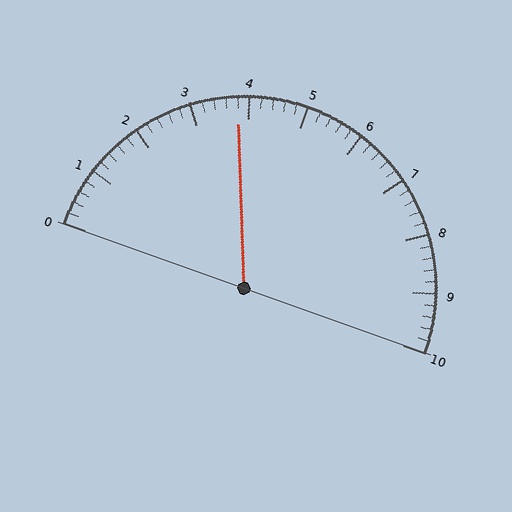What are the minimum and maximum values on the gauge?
The gauge ranges from 0 to 10.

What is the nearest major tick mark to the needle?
The nearest major tick mark is 4.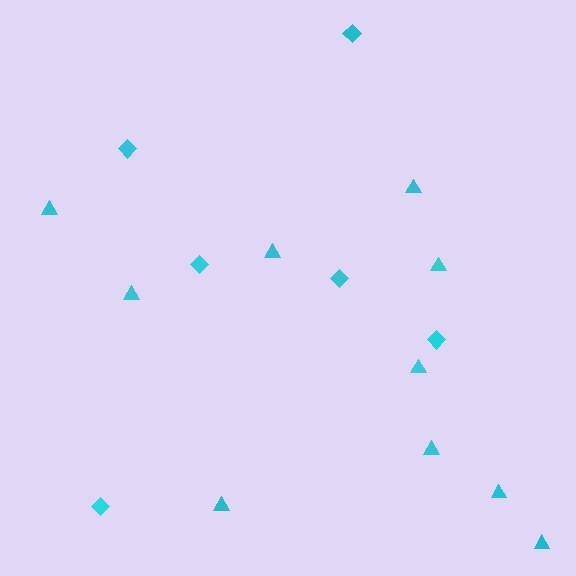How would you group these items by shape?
There are 2 groups: one group of triangles (10) and one group of diamonds (6).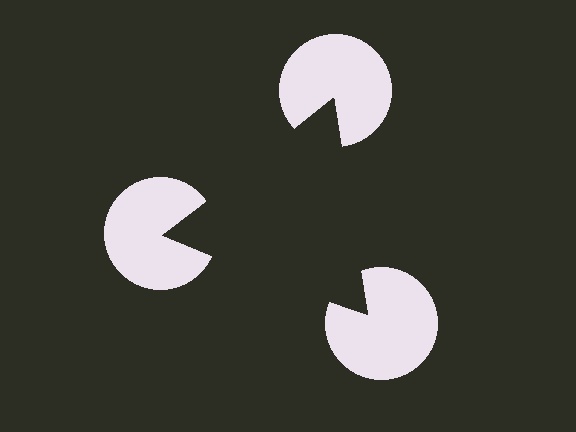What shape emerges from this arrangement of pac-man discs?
An illusory triangle — its edges are inferred from the aligned wedge cuts in the pac-man discs, not physically drawn.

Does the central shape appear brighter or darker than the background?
It typically appears slightly darker than the background, even though no actual brightness change is drawn.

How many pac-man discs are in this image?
There are 3 — one at each vertex of the illusory triangle.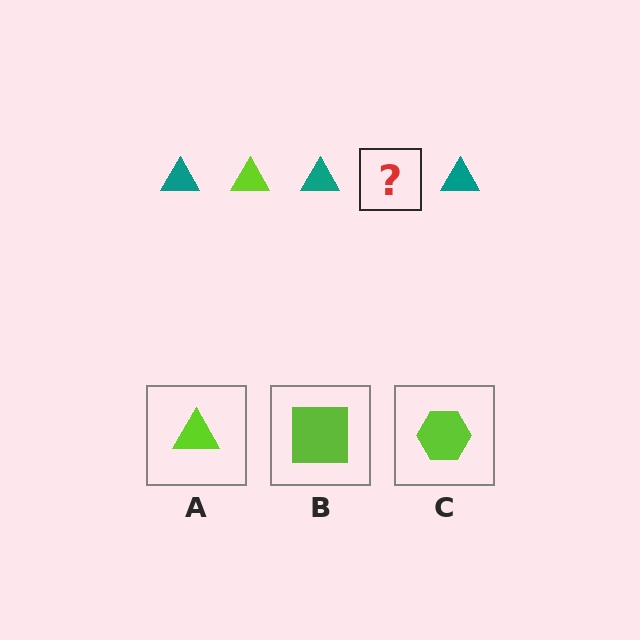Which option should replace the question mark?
Option A.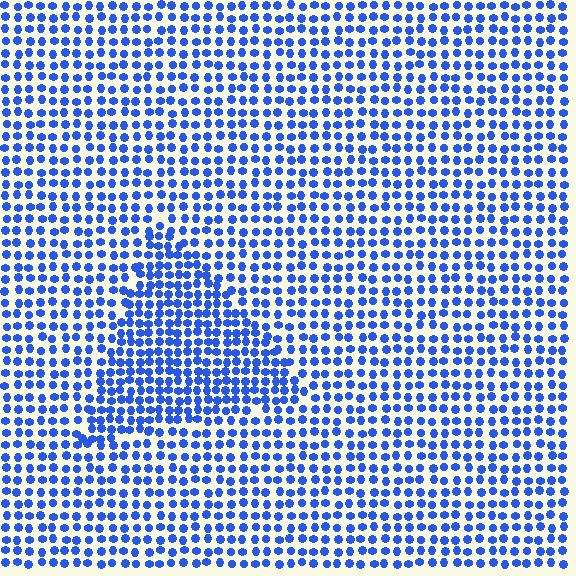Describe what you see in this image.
The image contains small blue elements arranged at two different densities. A triangle-shaped region is visible where the elements are more densely packed than the surrounding area.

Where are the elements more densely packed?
The elements are more densely packed inside the triangle boundary.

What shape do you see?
I see a triangle.